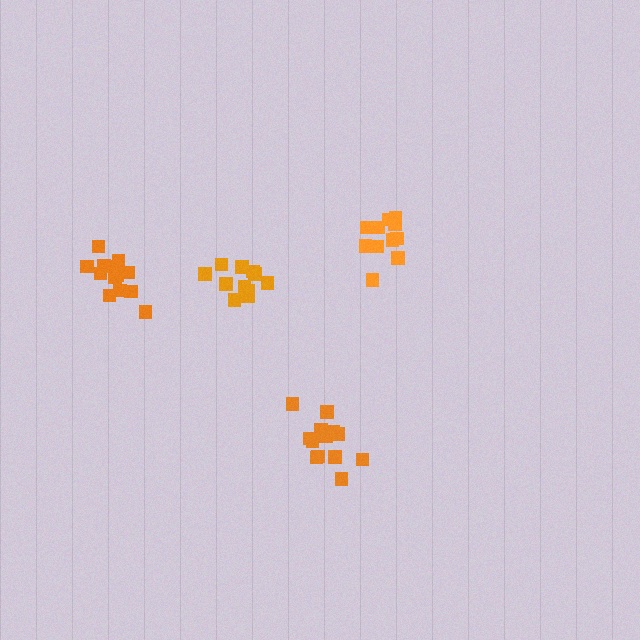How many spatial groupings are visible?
There are 4 spatial groupings.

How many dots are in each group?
Group 1: 14 dots, Group 2: 11 dots, Group 3: 11 dots, Group 4: 13 dots (49 total).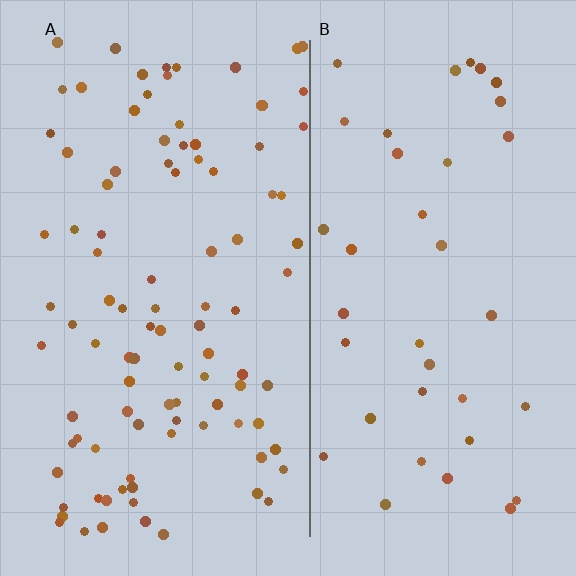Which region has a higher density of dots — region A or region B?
A (the left).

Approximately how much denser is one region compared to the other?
Approximately 2.6× — region A over region B.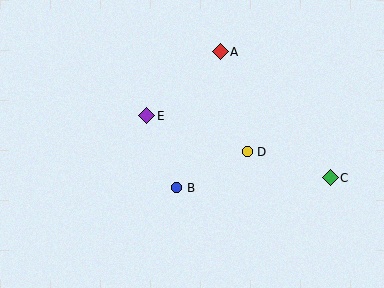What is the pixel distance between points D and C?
The distance between D and C is 87 pixels.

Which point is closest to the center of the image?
Point B at (177, 188) is closest to the center.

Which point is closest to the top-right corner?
Point A is closest to the top-right corner.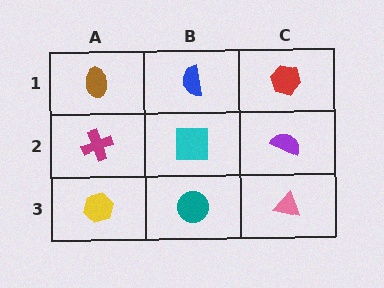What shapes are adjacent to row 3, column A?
A magenta cross (row 2, column A), a teal circle (row 3, column B).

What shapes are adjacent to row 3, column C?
A purple semicircle (row 2, column C), a teal circle (row 3, column B).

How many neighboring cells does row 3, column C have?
2.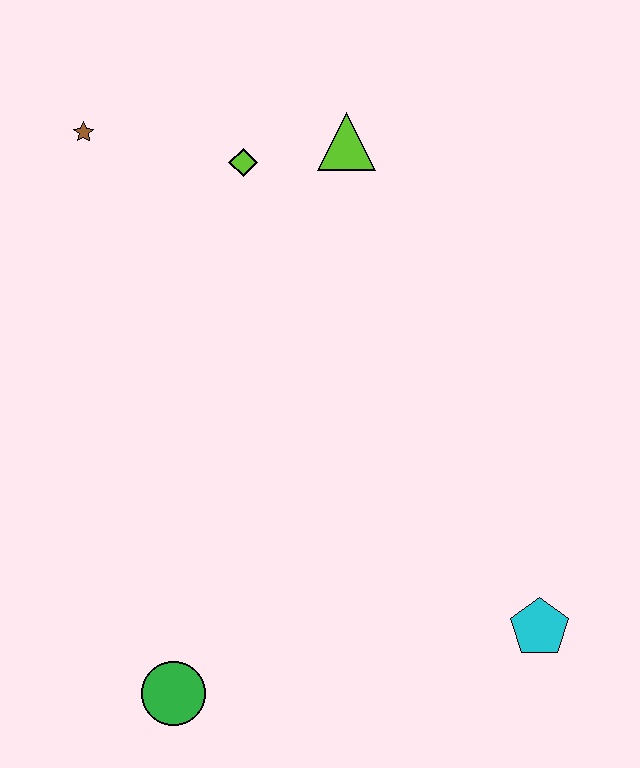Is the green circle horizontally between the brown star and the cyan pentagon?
Yes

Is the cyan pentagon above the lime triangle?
No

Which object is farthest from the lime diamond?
The cyan pentagon is farthest from the lime diamond.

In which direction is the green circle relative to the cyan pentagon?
The green circle is to the left of the cyan pentagon.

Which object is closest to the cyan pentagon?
The green circle is closest to the cyan pentagon.